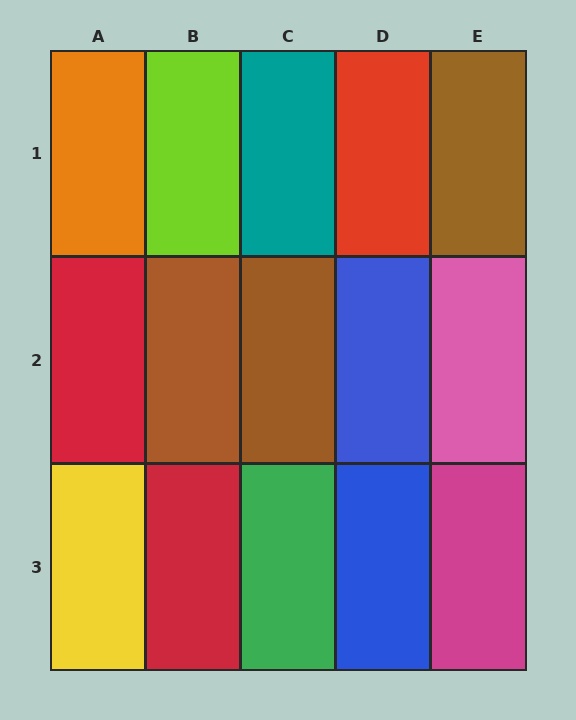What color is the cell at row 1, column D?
Red.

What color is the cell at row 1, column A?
Orange.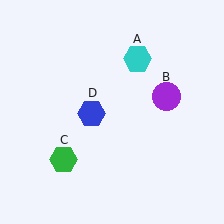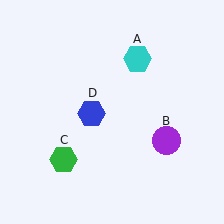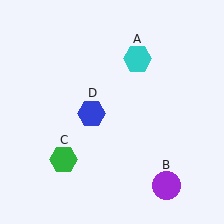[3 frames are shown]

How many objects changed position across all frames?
1 object changed position: purple circle (object B).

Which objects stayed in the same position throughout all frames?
Cyan hexagon (object A) and green hexagon (object C) and blue hexagon (object D) remained stationary.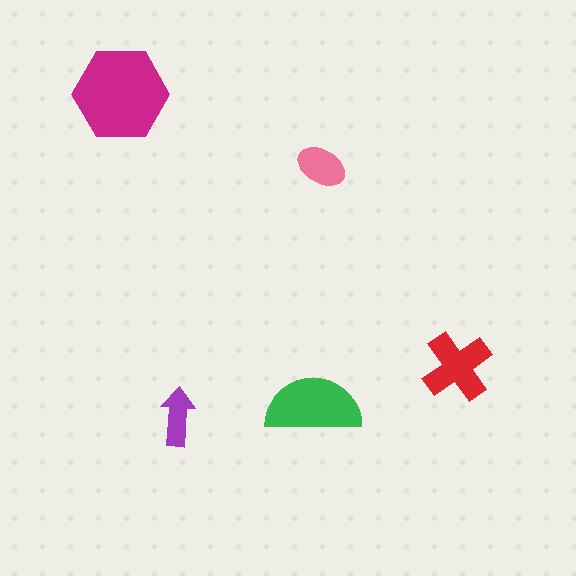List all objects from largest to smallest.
The magenta hexagon, the green semicircle, the red cross, the pink ellipse, the purple arrow.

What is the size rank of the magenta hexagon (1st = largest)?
1st.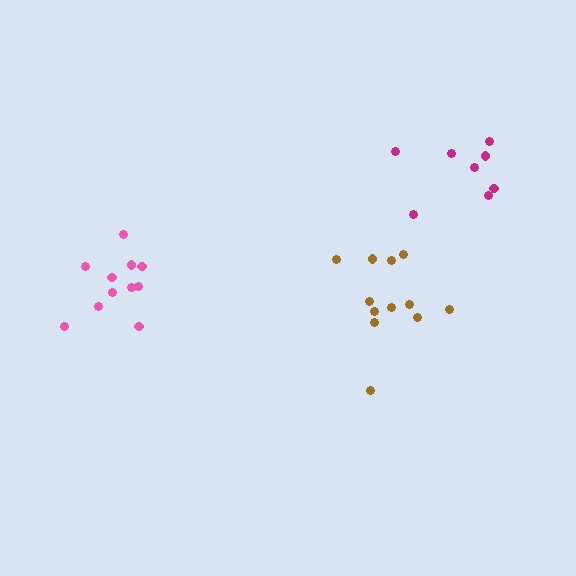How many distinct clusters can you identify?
There are 3 distinct clusters.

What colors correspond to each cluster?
The clusters are colored: magenta, brown, pink.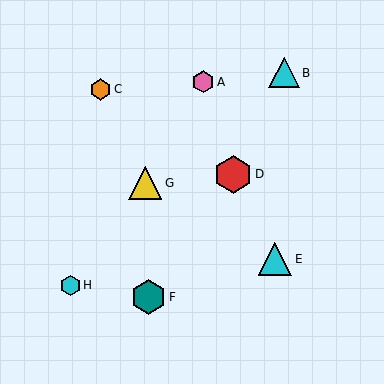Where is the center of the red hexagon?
The center of the red hexagon is at (233, 174).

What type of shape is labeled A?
Shape A is a pink hexagon.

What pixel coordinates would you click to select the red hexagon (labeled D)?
Click at (233, 174) to select the red hexagon D.